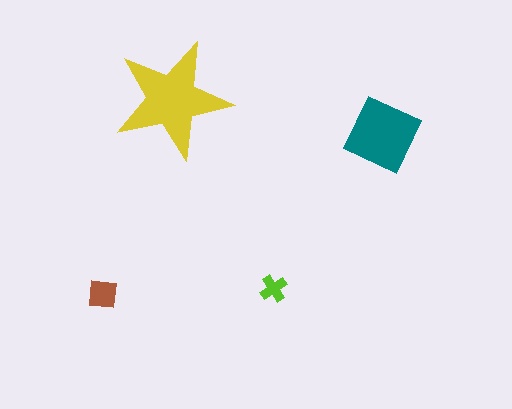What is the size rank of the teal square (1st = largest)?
2nd.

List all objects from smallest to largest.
The lime cross, the brown square, the teal square, the yellow star.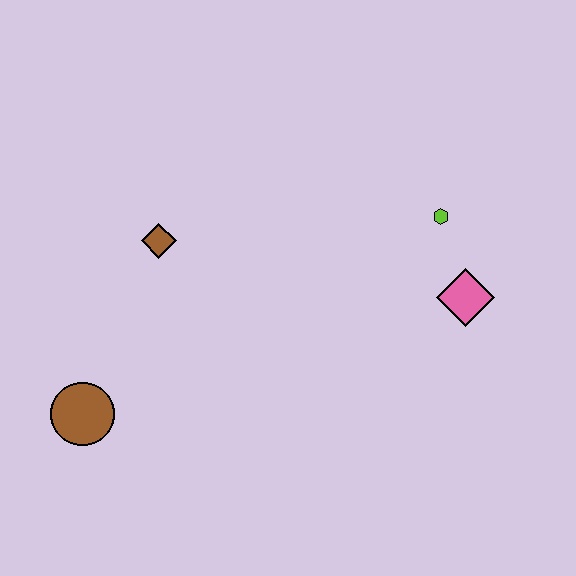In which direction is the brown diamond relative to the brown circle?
The brown diamond is above the brown circle.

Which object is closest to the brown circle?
The brown diamond is closest to the brown circle.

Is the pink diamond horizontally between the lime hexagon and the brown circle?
No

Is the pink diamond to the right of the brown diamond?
Yes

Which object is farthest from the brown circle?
The lime hexagon is farthest from the brown circle.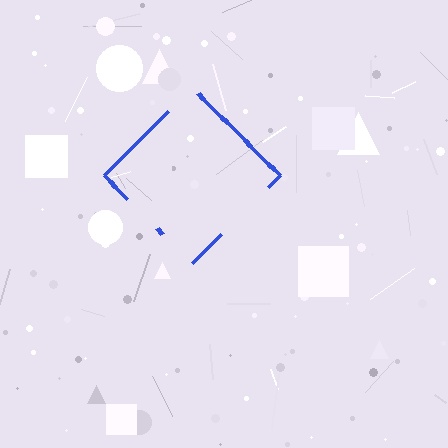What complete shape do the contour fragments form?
The contour fragments form a diamond.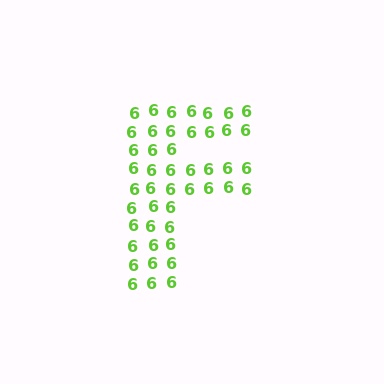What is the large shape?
The large shape is the letter F.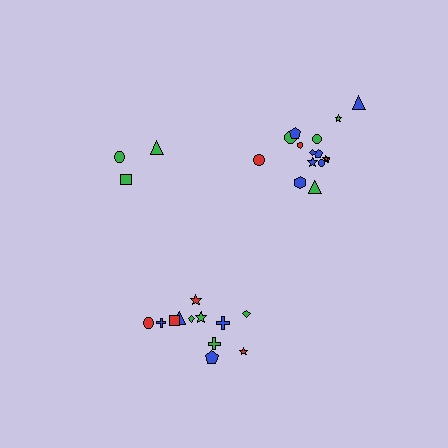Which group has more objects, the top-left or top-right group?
The top-right group.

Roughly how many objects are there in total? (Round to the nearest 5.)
Roughly 30 objects in total.